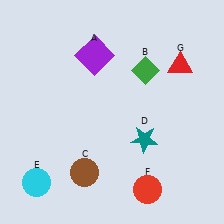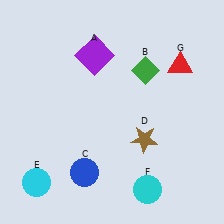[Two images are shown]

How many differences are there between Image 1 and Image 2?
There are 3 differences between the two images.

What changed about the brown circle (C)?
In Image 1, C is brown. In Image 2, it changed to blue.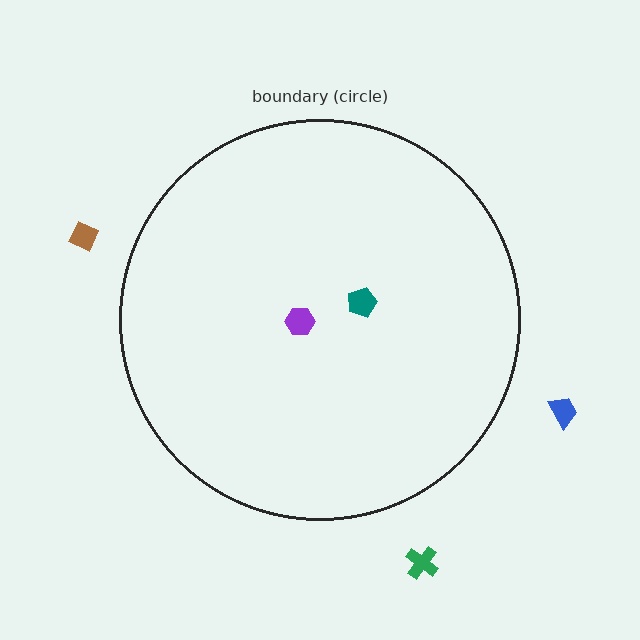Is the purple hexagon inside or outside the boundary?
Inside.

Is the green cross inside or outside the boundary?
Outside.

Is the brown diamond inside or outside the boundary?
Outside.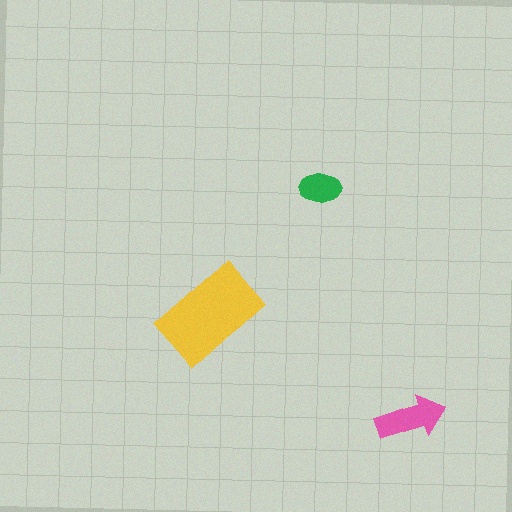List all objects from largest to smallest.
The yellow rectangle, the pink arrow, the green ellipse.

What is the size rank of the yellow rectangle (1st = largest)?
1st.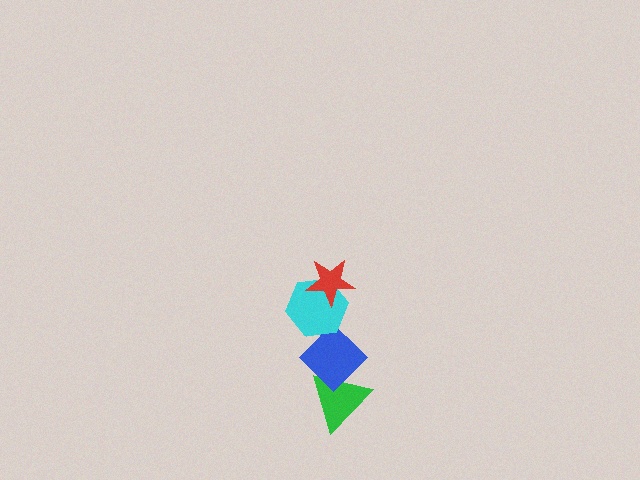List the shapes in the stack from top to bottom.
From top to bottom: the red star, the cyan hexagon, the blue diamond, the green triangle.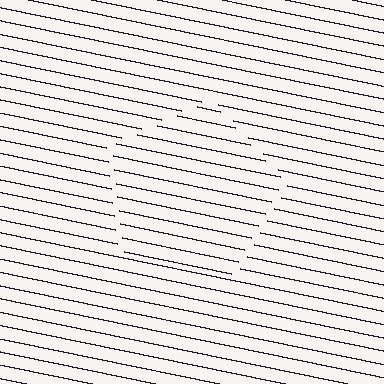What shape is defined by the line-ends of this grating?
An illusory pentagon. The interior of the shape contains the same grating, shifted by half a period — the contour is defined by the phase discontinuity where line-ends from the inner and outer gratings abut.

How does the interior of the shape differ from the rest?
The interior of the shape contains the same grating, shifted by half a period — the contour is defined by the phase discontinuity where line-ends from the inner and outer gratings abut.